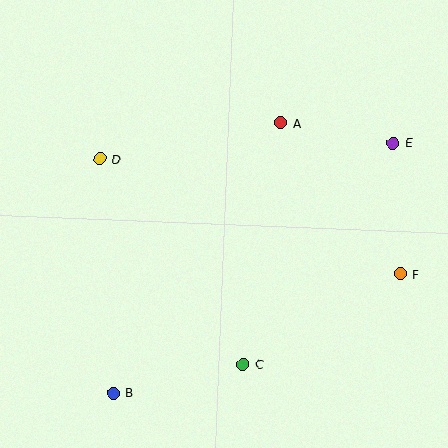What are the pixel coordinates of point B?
Point B is at (113, 393).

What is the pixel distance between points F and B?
The distance between F and B is 311 pixels.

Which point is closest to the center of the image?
Point A at (281, 123) is closest to the center.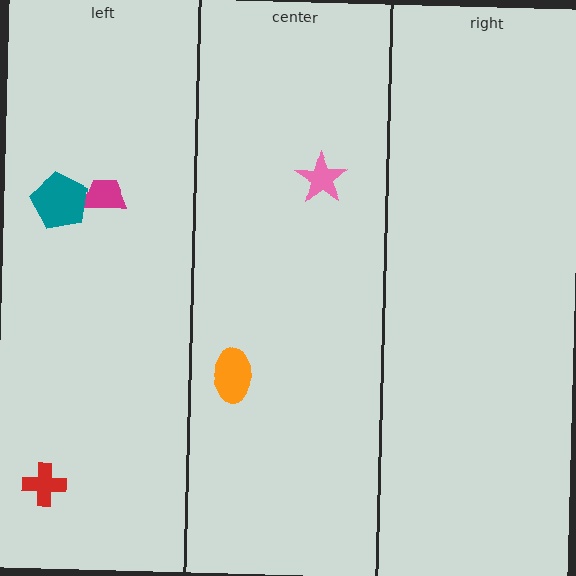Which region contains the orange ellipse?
The center region.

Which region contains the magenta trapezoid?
The left region.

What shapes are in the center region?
The pink star, the orange ellipse.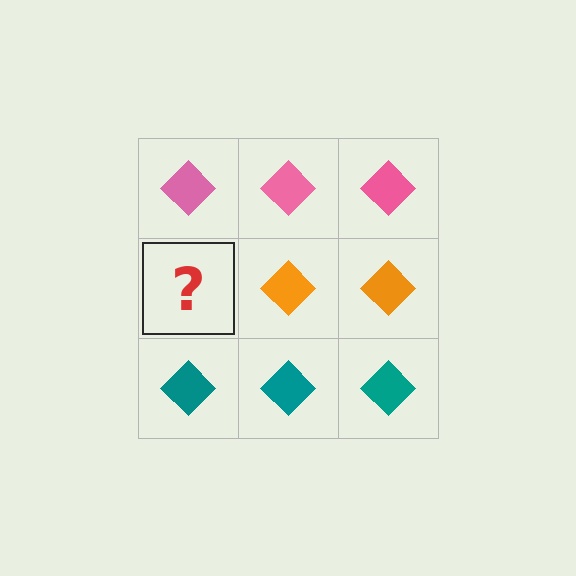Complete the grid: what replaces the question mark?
The question mark should be replaced with an orange diamond.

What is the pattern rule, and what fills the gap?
The rule is that each row has a consistent color. The gap should be filled with an orange diamond.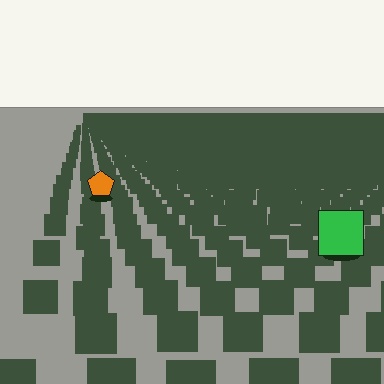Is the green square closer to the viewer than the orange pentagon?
Yes. The green square is closer — you can tell from the texture gradient: the ground texture is coarser near it.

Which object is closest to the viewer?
The green square is closest. The texture marks near it are larger and more spread out.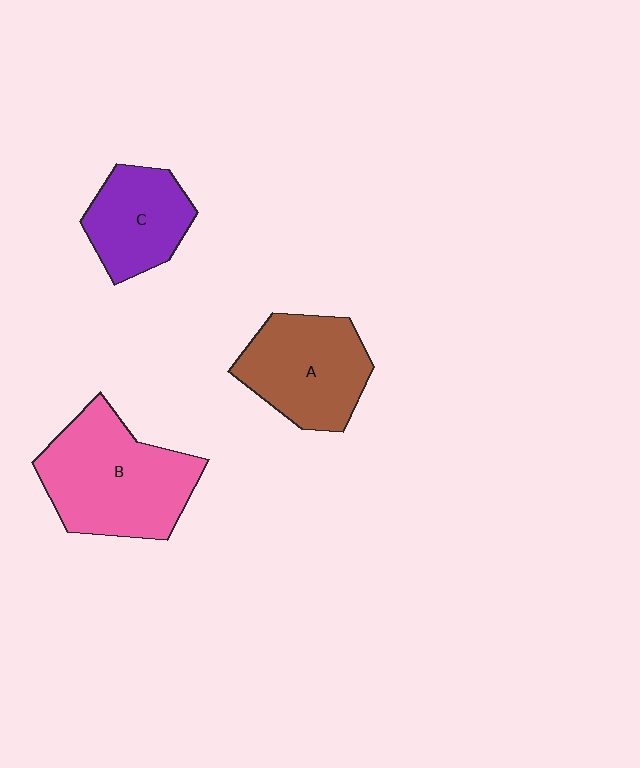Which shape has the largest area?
Shape B (pink).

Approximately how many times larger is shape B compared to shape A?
Approximately 1.3 times.